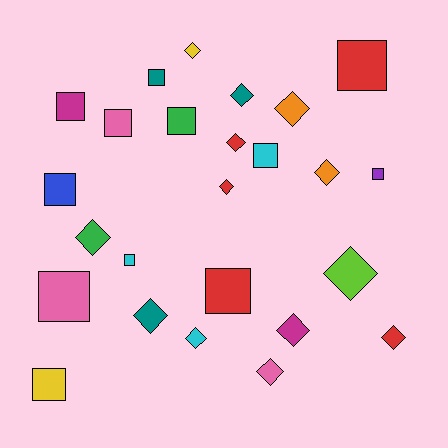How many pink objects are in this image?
There are 3 pink objects.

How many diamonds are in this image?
There are 13 diamonds.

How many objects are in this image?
There are 25 objects.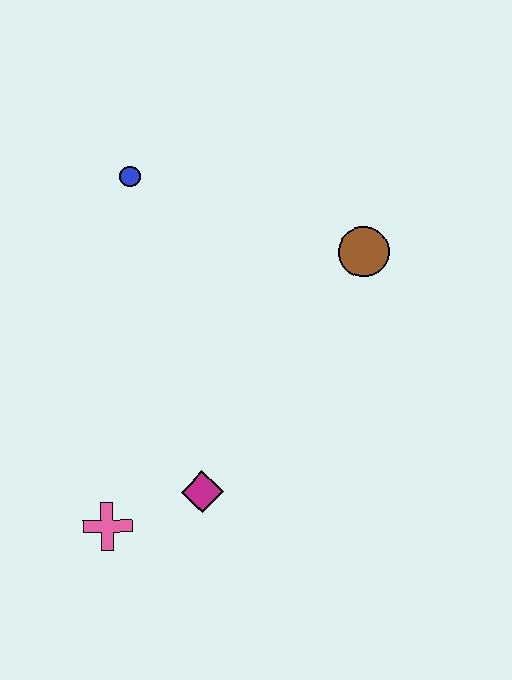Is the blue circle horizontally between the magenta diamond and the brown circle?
No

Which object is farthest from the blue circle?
The pink cross is farthest from the blue circle.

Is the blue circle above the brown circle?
Yes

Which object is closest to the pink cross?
The magenta diamond is closest to the pink cross.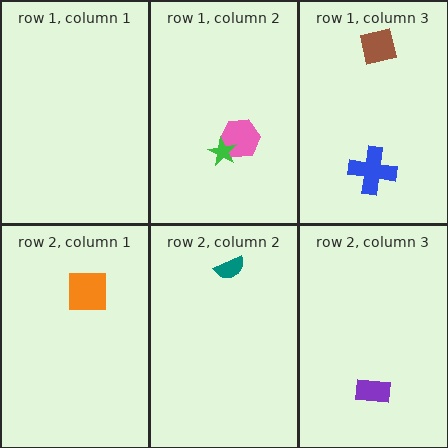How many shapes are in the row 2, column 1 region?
1.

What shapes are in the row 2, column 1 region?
The orange square.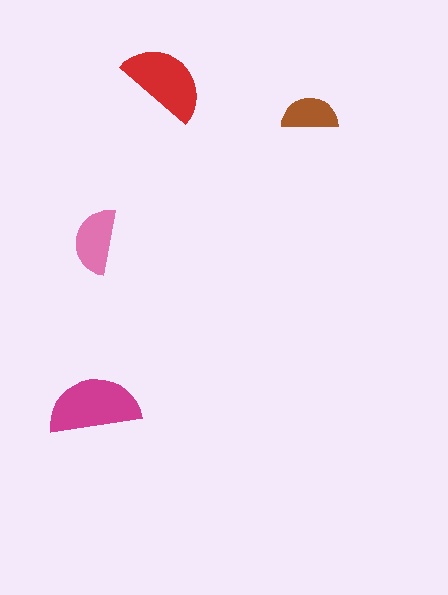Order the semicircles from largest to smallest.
the magenta one, the red one, the pink one, the brown one.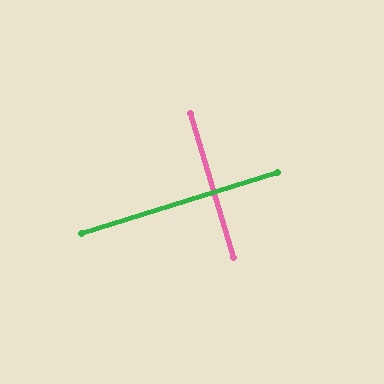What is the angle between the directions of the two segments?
Approximately 90 degrees.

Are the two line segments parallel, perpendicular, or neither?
Perpendicular — they meet at approximately 90°.